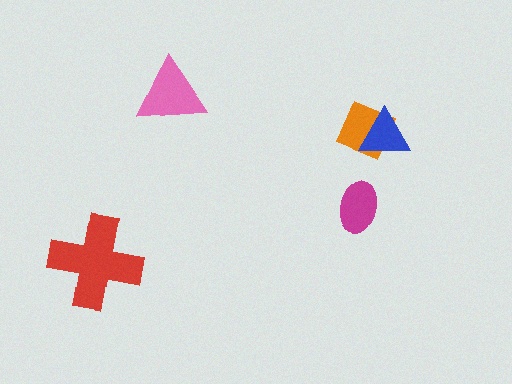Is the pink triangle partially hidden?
No, no other shape covers it.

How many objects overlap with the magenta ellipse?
0 objects overlap with the magenta ellipse.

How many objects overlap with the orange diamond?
1 object overlaps with the orange diamond.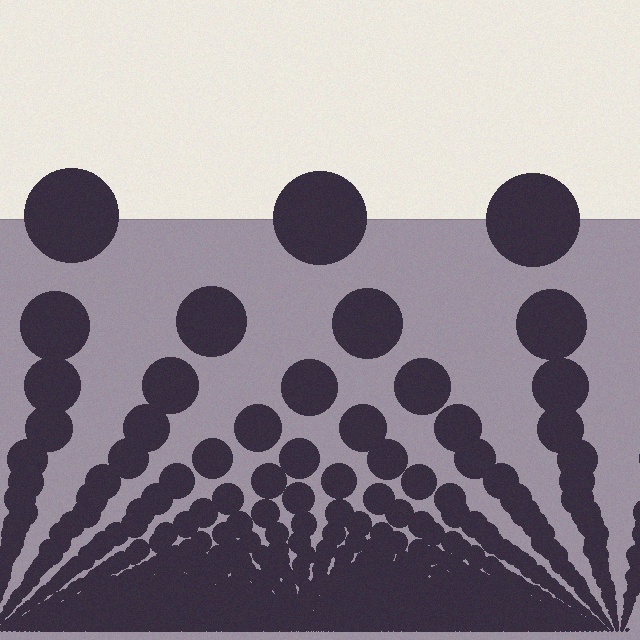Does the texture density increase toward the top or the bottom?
Density increases toward the bottom.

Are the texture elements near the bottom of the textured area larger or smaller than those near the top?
Smaller. The gradient is inverted — elements near the bottom are smaller and denser.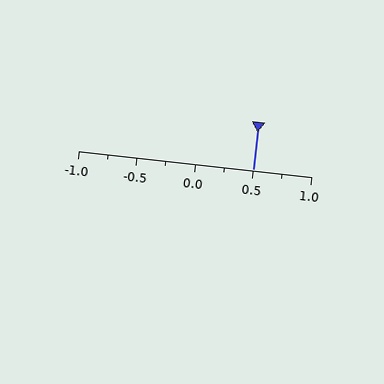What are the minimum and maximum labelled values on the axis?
The axis runs from -1.0 to 1.0.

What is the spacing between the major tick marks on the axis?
The major ticks are spaced 0.5 apart.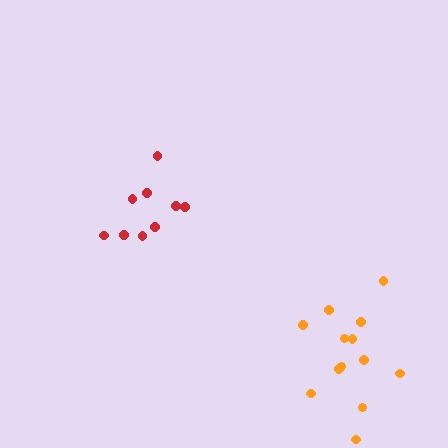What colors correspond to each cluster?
The clusters are colored: red, orange.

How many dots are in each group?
Group 1: 9 dots, Group 2: 13 dots (22 total).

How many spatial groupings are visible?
There are 2 spatial groupings.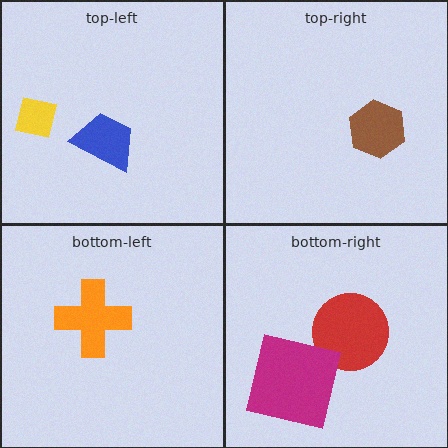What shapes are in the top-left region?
The blue trapezoid, the yellow square.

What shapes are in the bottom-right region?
The red circle, the magenta square.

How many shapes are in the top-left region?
2.